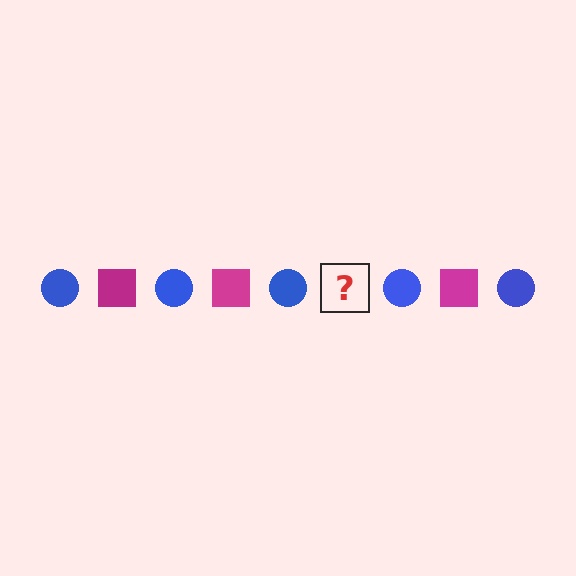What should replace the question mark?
The question mark should be replaced with a magenta square.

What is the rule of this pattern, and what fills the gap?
The rule is that the pattern alternates between blue circle and magenta square. The gap should be filled with a magenta square.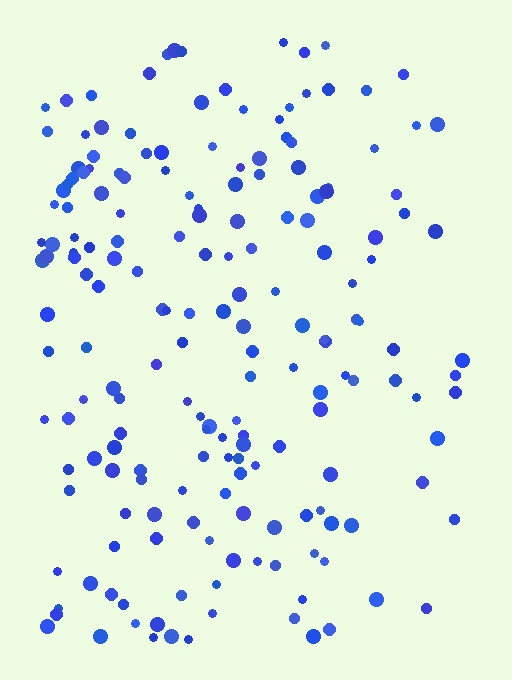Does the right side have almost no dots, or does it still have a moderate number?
Still a moderate number, just noticeably fewer than the left.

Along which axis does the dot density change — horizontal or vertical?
Horizontal.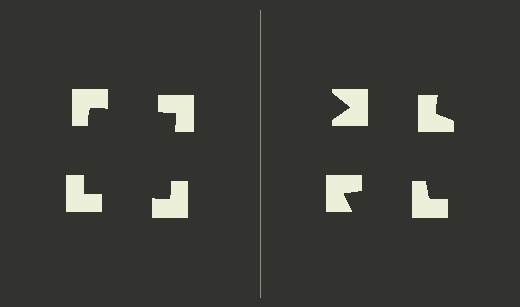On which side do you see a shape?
An illusory square appears on the left side. On the right side the wedge cuts are rotated, so no coherent shape forms.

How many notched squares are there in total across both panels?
8 — 4 on each side.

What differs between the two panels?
The notched squares are positioned identically on both sides; only the wedge orientations differ. On the left they align to a square; on the right they are misaligned.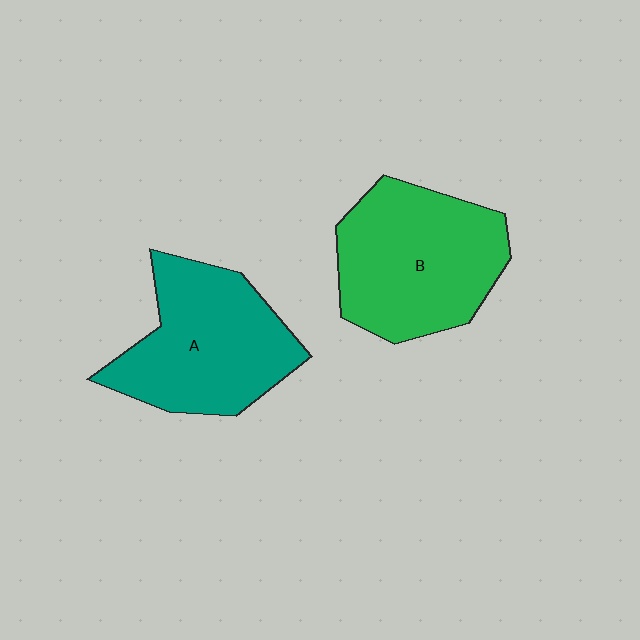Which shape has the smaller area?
Shape A (teal).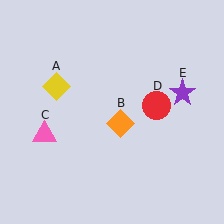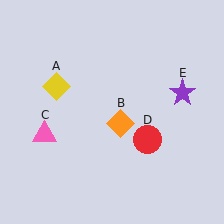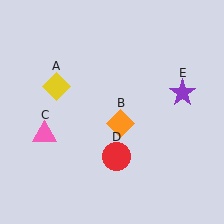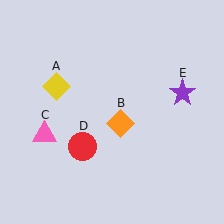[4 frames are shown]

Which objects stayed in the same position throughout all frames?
Yellow diamond (object A) and orange diamond (object B) and pink triangle (object C) and purple star (object E) remained stationary.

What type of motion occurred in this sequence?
The red circle (object D) rotated clockwise around the center of the scene.